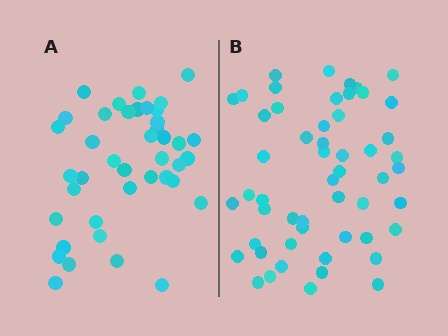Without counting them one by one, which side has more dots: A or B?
Region B (the right region) has more dots.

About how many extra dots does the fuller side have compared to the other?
Region B has roughly 12 or so more dots than region A.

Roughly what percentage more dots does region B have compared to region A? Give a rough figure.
About 30% more.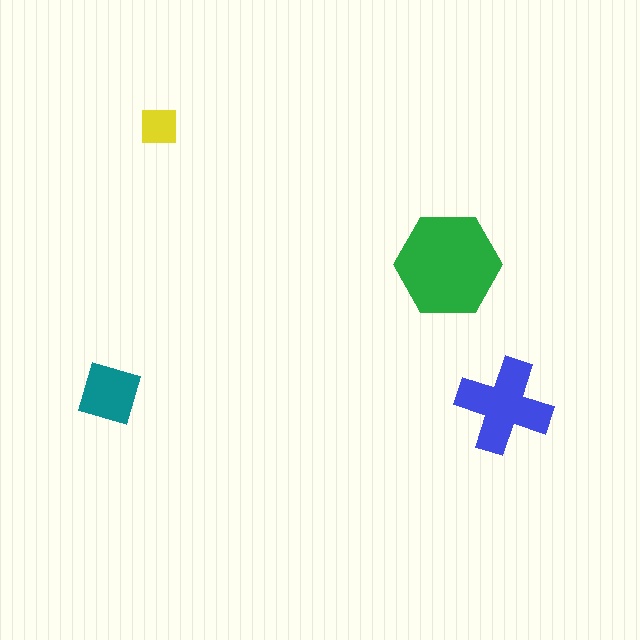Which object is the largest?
The green hexagon.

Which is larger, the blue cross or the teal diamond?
The blue cross.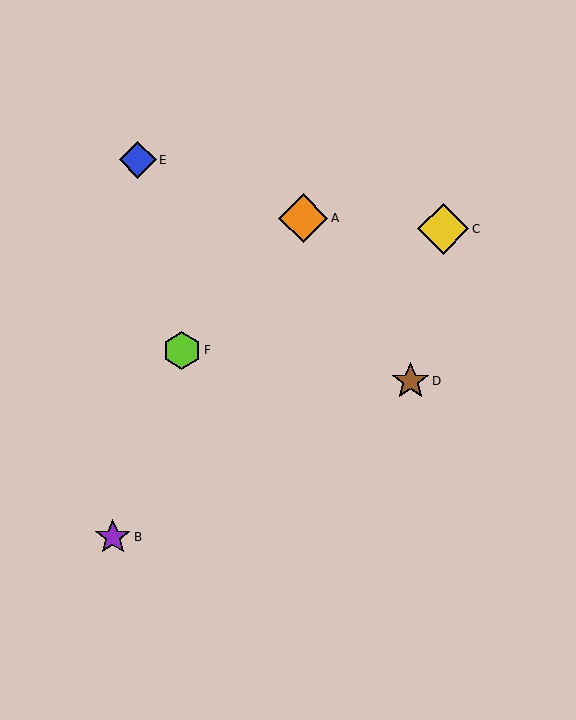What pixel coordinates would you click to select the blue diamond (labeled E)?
Click at (138, 160) to select the blue diamond E.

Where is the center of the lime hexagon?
The center of the lime hexagon is at (182, 350).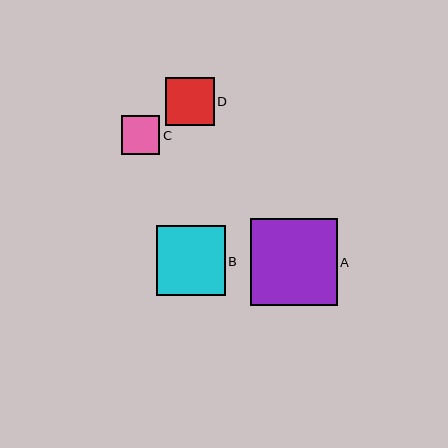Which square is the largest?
Square A is the largest with a size of approximately 87 pixels.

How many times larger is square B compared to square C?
Square B is approximately 1.8 times the size of square C.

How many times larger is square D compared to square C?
Square D is approximately 1.3 times the size of square C.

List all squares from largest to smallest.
From largest to smallest: A, B, D, C.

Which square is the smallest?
Square C is the smallest with a size of approximately 38 pixels.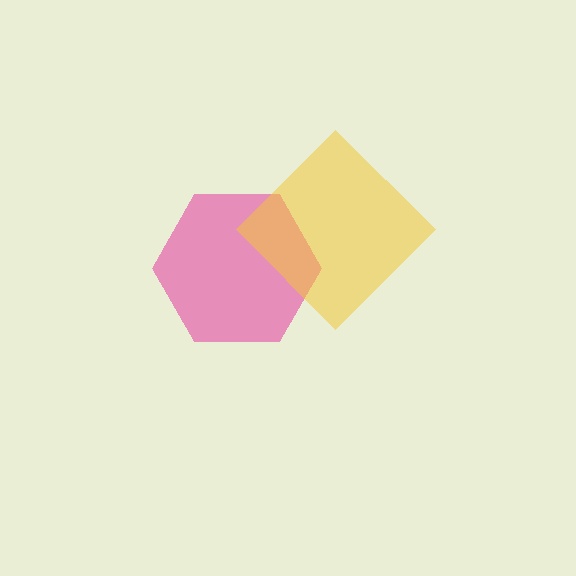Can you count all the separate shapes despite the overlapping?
Yes, there are 2 separate shapes.